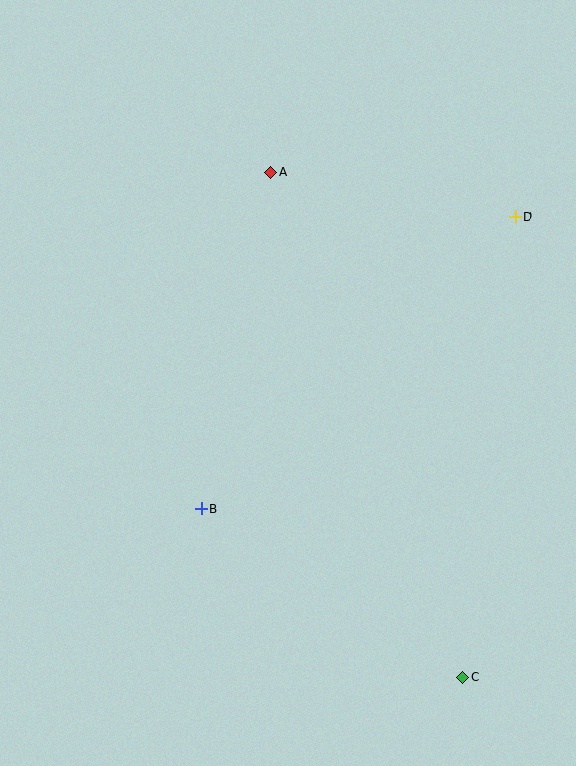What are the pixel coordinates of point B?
Point B is at (201, 509).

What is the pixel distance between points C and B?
The distance between C and B is 311 pixels.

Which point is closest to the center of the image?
Point B at (201, 509) is closest to the center.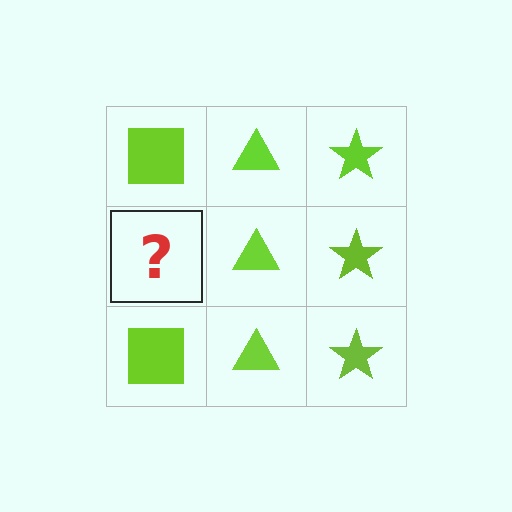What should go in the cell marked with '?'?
The missing cell should contain a lime square.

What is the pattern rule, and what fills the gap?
The rule is that each column has a consistent shape. The gap should be filled with a lime square.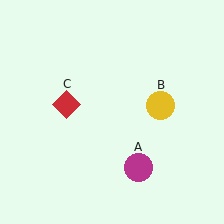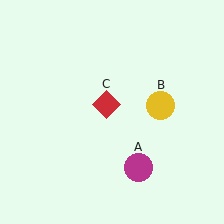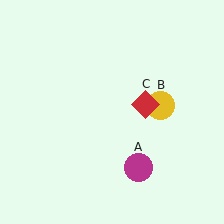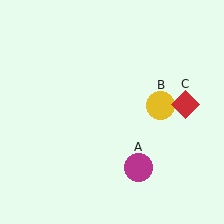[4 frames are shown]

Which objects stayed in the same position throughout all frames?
Magenta circle (object A) and yellow circle (object B) remained stationary.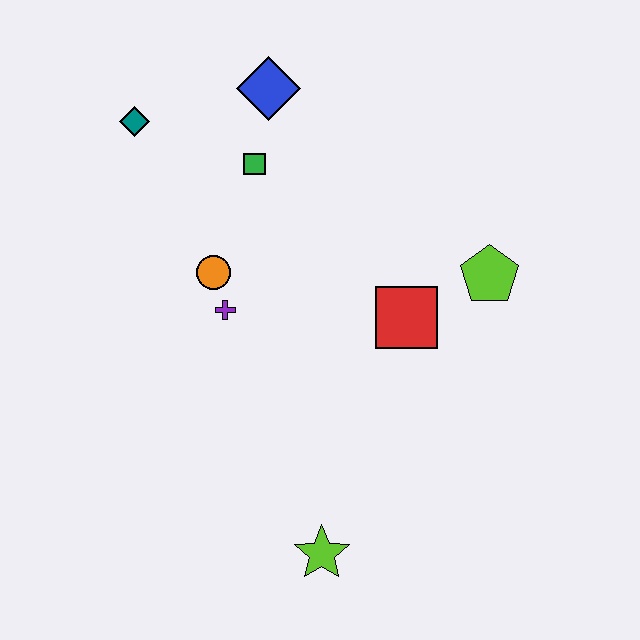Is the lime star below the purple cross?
Yes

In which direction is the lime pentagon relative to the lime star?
The lime pentagon is above the lime star.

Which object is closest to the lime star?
The red square is closest to the lime star.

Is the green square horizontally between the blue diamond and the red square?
No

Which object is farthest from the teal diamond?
The lime star is farthest from the teal diamond.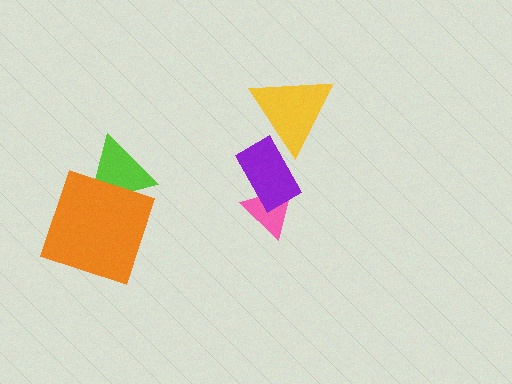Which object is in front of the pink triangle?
The purple rectangle is in front of the pink triangle.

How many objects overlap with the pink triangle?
1 object overlaps with the pink triangle.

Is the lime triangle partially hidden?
Yes, it is partially covered by another shape.